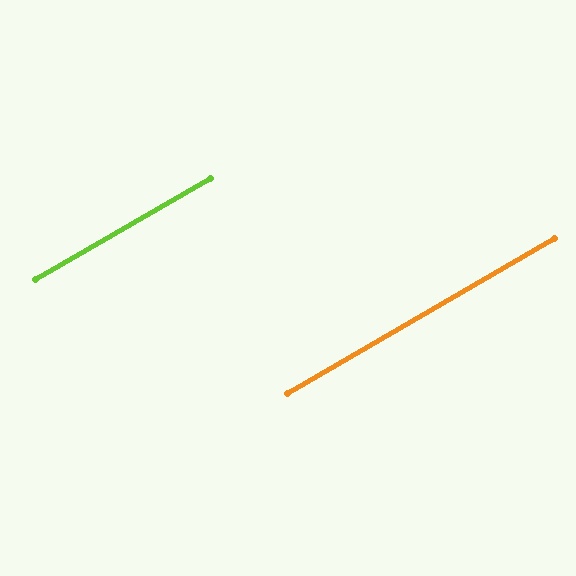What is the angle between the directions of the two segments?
Approximately 0 degrees.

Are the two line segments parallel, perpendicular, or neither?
Parallel — their directions differ by only 0.2°.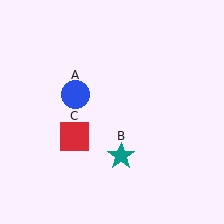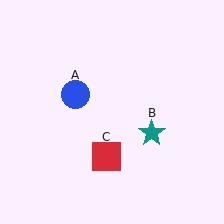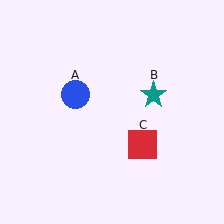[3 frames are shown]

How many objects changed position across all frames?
2 objects changed position: teal star (object B), red square (object C).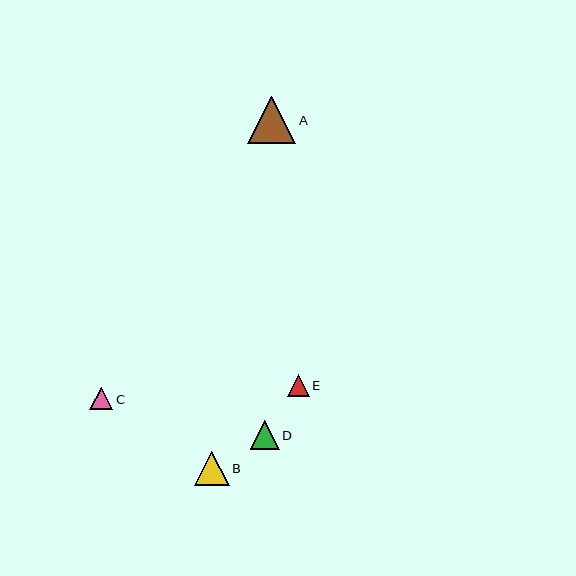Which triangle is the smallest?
Triangle E is the smallest with a size of approximately 22 pixels.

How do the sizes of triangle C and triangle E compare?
Triangle C and triangle E are approximately the same size.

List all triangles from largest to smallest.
From largest to smallest: A, B, D, C, E.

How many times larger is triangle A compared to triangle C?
Triangle A is approximately 2.1 times the size of triangle C.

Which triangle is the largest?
Triangle A is the largest with a size of approximately 48 pixels.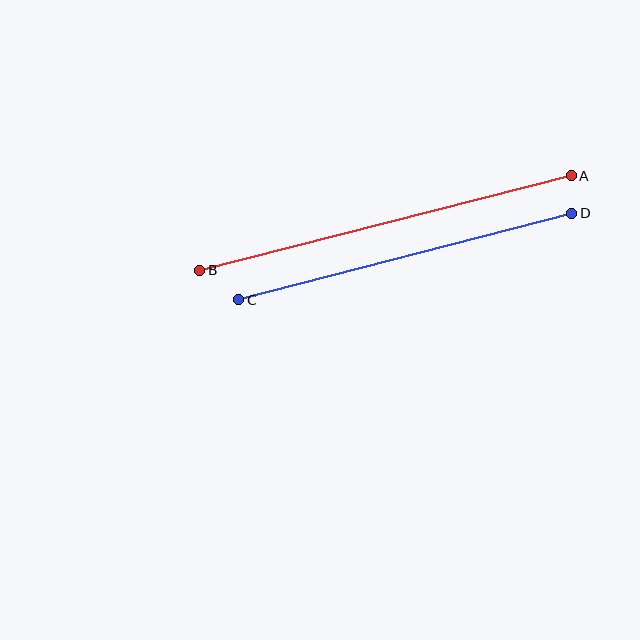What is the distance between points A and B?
The distance is approximately 384 pixels.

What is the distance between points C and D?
The distance is approximately 344 pixels.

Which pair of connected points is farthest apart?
Points A and B are farthest apart.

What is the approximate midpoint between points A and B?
The midpoint is at approximately (385, 223) pixels.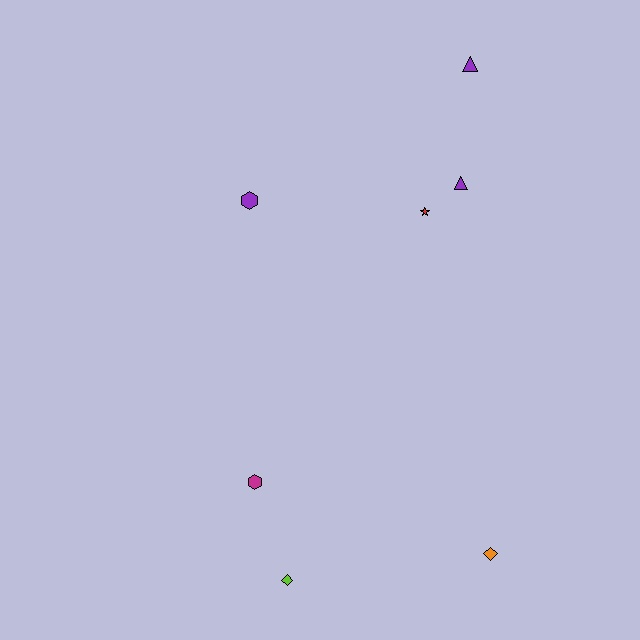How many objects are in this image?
There are 7 objects.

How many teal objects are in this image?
There are no teal objects.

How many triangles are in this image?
There are 2 triangles.